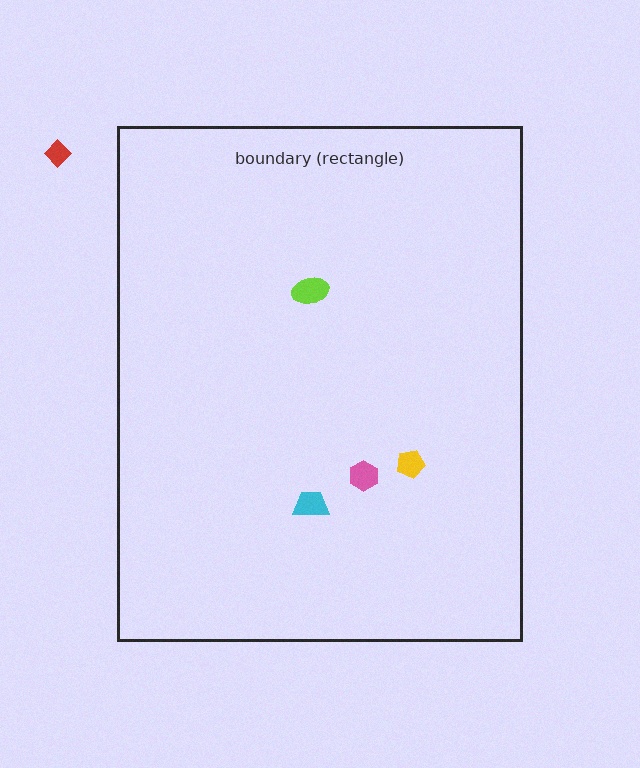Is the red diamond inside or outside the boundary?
Outside.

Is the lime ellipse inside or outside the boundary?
Inside.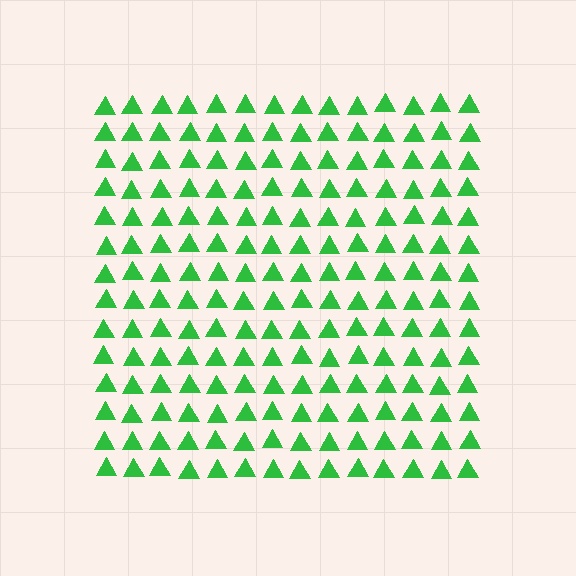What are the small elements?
The small elements are triangles.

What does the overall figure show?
The overall figure shows a square.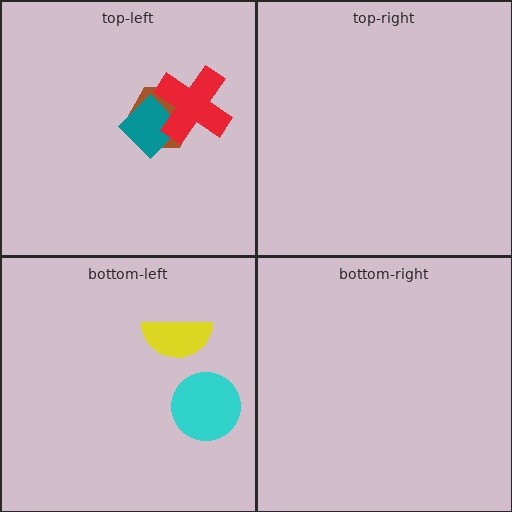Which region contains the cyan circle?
The bottom-left region.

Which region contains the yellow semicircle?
The bottom-left region.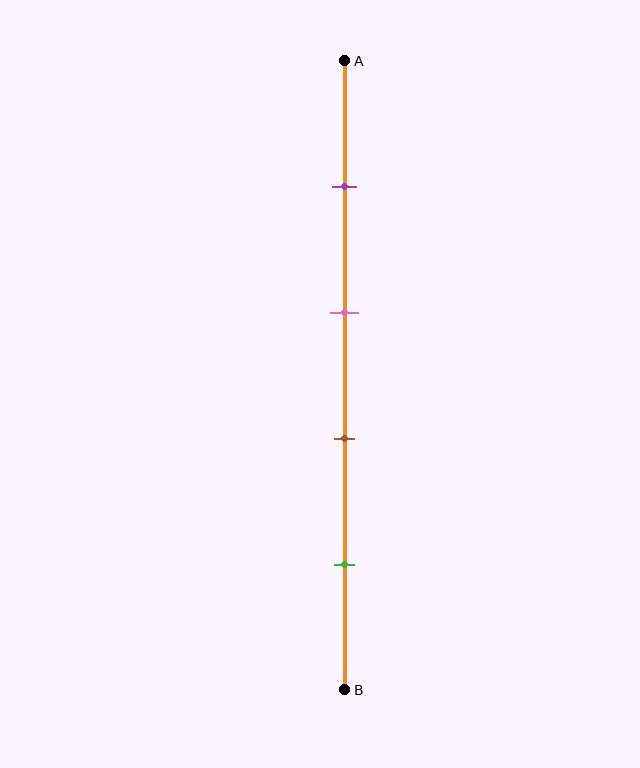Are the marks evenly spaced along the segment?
Yes, the marks are approximately evenly spaced.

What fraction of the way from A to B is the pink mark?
The pink mark is approximately 40% (0.4) of the way from A to B.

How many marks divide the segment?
There are 4 marks dividing the segment.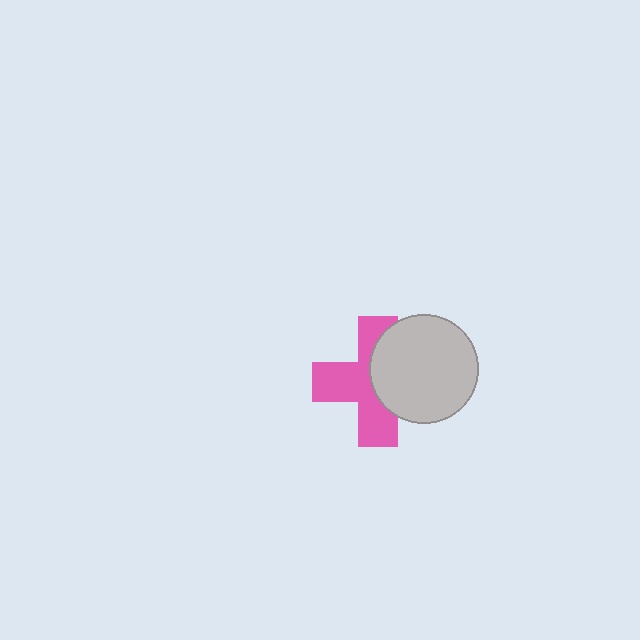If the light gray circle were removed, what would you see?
You would see the complete pink cross.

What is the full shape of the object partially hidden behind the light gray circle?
The partially hidden object is a pink cross.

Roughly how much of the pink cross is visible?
About half of it is visible (roughly 58%).